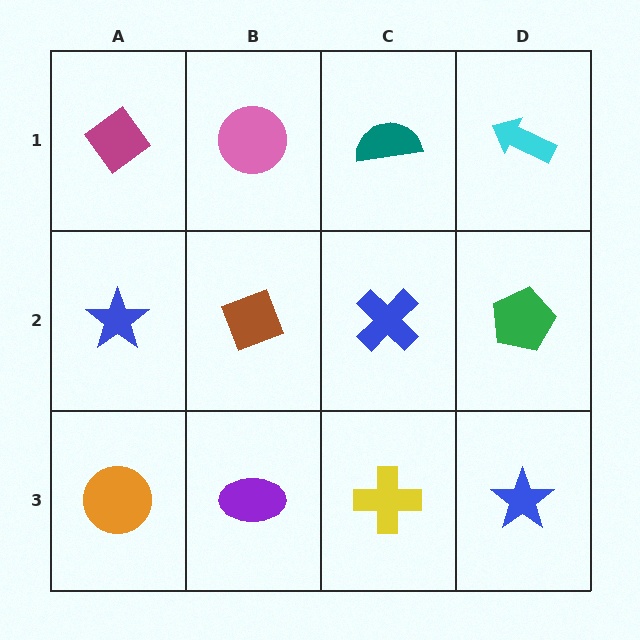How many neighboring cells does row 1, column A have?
2.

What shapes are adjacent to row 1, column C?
A blue cross (row 2, column C), a pink circle (row 1, column B), a cyan arrow (row 1, column D).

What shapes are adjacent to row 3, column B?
A brown diamond (row 2, column B), an orange circle (row 3, column A), a yellow cross (row 3, column C).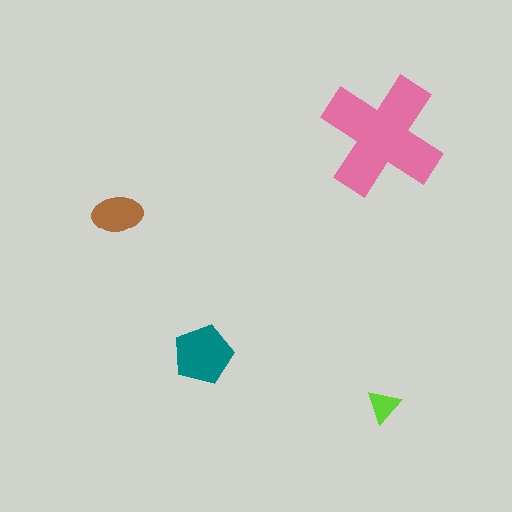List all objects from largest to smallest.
The pink cross, the teal pentagon, the brown ellipse, the lime triangle.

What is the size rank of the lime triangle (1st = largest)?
4th.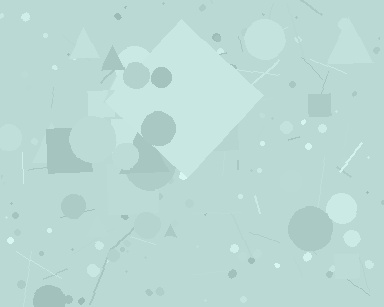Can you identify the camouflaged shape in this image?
The camouflaged shape is a diamond.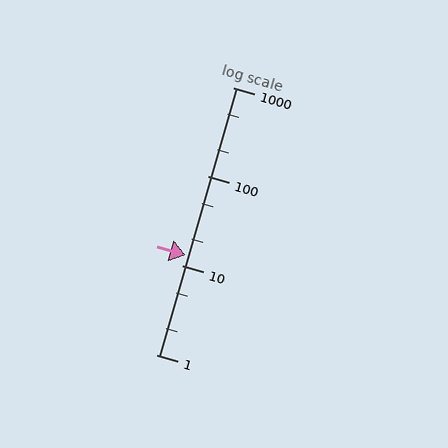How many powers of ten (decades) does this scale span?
The scale spans 3 decades, from 1 to 1000.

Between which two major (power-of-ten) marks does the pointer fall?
The pointer is between 10 and 100.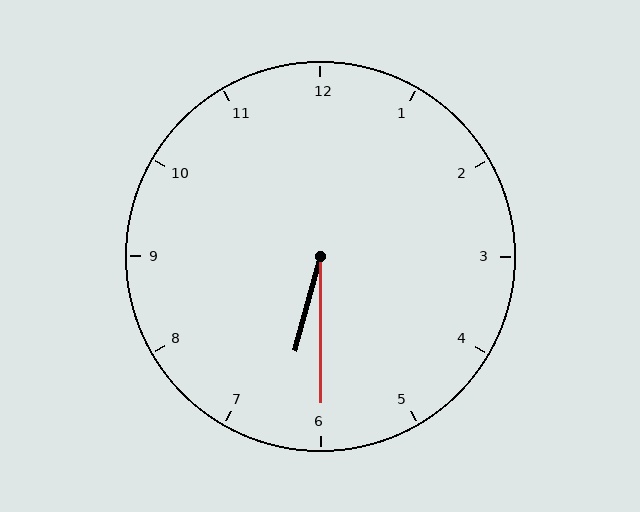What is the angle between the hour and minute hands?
Approximately 15 degrees.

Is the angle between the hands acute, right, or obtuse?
It is acute.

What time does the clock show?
6:30.